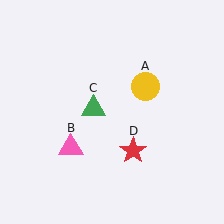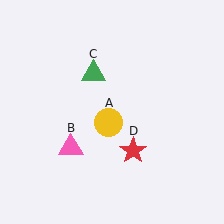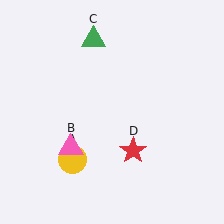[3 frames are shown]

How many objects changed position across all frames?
2 objects changed position: yellow circle (object A), green triangle (object C).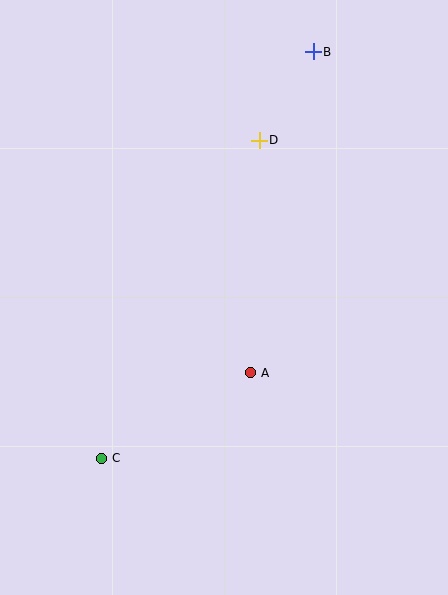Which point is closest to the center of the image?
Point A at (251, 373) is closest to the center.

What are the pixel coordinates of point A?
Point A is at (251, 373).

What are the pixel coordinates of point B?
Point B is at (313, 52).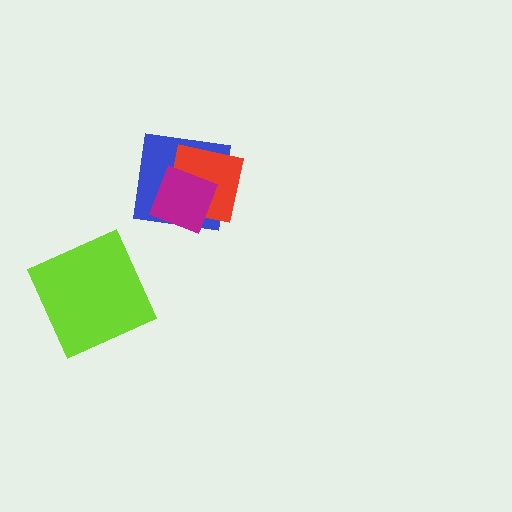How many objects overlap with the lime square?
0 objects overlap with the lime square.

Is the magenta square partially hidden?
No, no other shape covers it.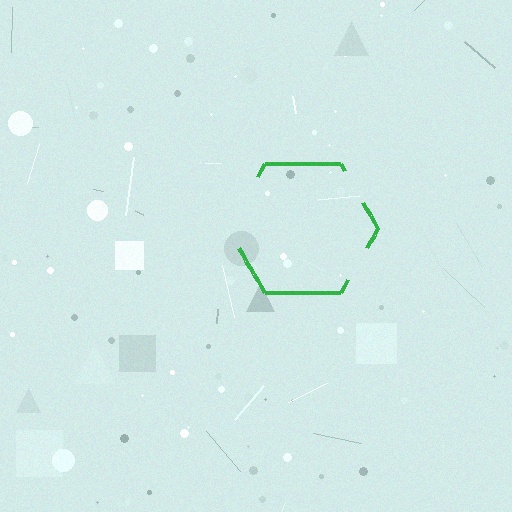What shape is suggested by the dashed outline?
The dashed outline suggests a hexagon.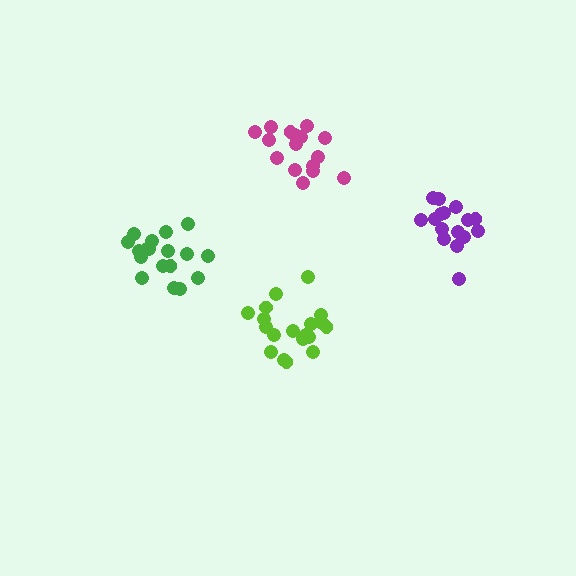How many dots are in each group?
Group 1: 16 dots, Group 2: 16 dots, Group 3: 18 dots, Group 4: 19 dots (69 total).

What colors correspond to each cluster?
The clusters are colored: magenta, purple, green, lime.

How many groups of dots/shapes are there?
There are 4 groups.